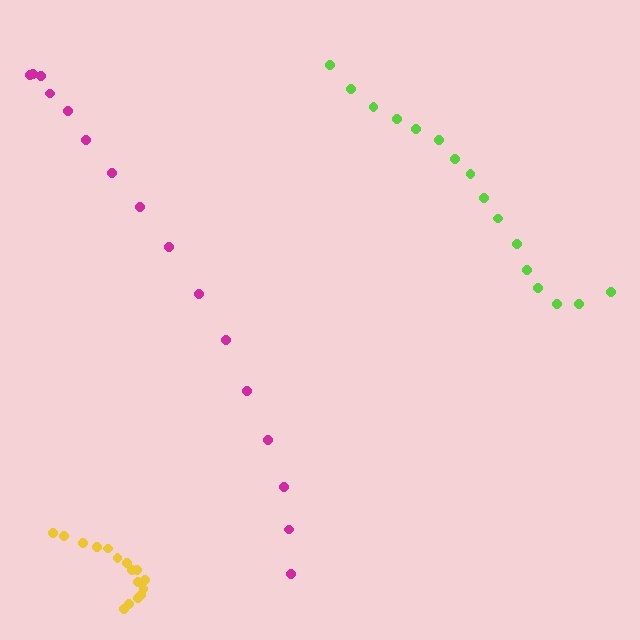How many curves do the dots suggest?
There are 3 distinct paths.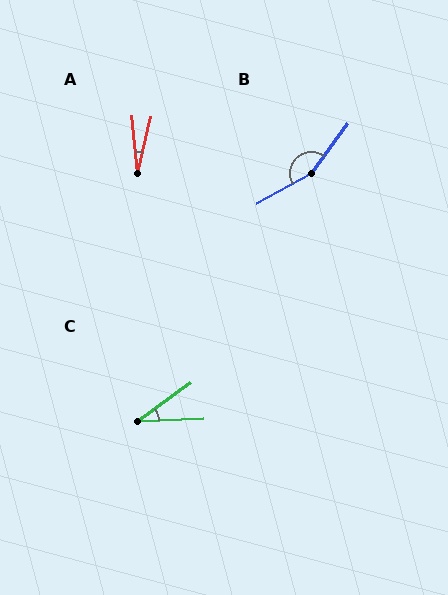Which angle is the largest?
B, at approximately 155 degrees.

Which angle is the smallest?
A, at approximately 19 degrees.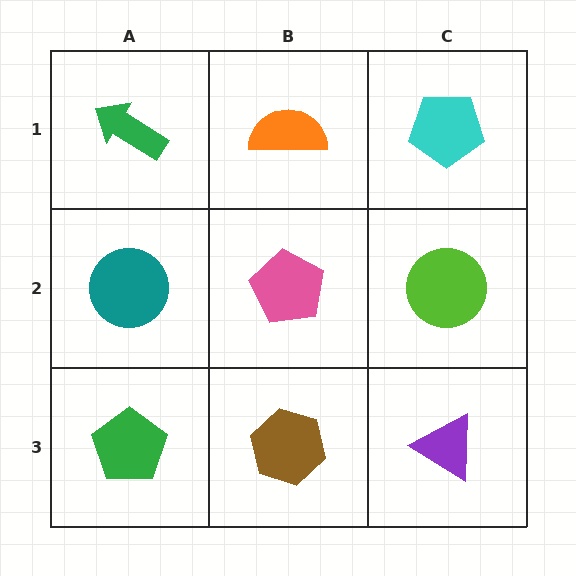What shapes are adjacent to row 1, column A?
A teal circle (row 2, column A), an orange semicircle (row 1, column B).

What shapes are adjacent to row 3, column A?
A teal circle (row 2, column A), a brown hexagon (row 3, column B).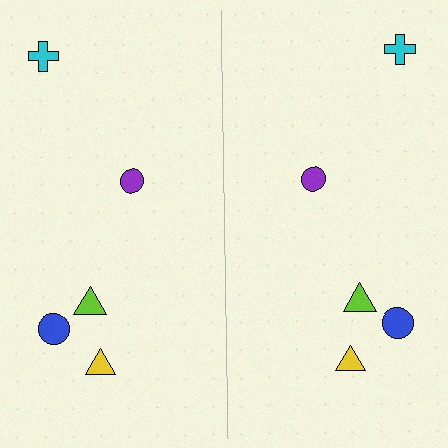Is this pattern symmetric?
Yes, this pattern has bilateral (reflection) symmetry.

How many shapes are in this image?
There are 10 shapes in this image.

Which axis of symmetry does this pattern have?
The pattern has a vertical axis of symmetry running through the center of the image.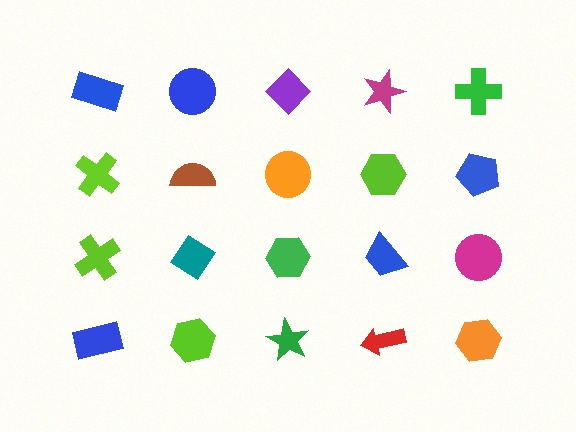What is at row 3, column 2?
A teal diamond.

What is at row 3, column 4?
A blue trapezoid.